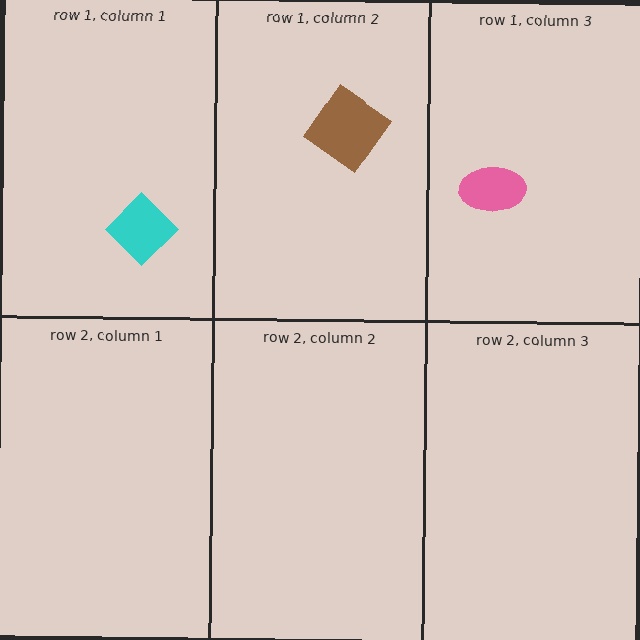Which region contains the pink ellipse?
The row 1, column 3 region.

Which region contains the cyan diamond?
The row 1, column 1 region.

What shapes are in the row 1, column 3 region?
The pink ellipse.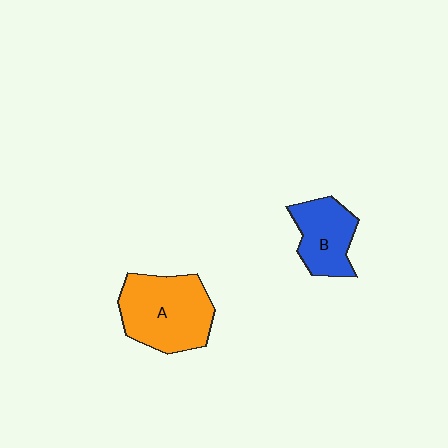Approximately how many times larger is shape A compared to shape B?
Approximately 1.6 times.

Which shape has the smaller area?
Shape B (blue).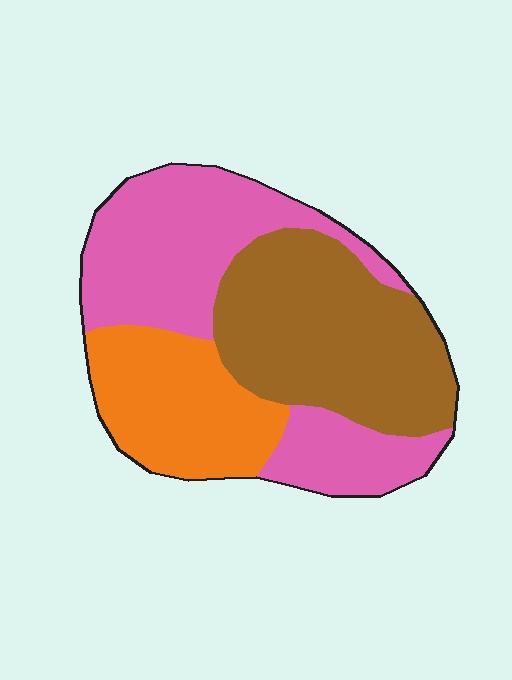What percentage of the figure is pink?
Pink covers around 40% of the figure.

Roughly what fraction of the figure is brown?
Brown takes up about three eighths (3/8) of the figure.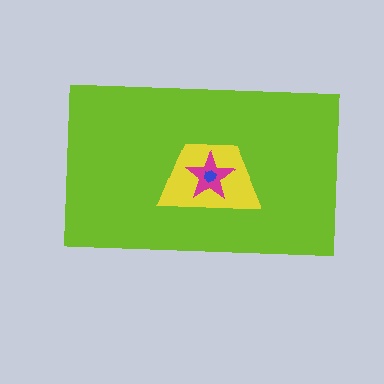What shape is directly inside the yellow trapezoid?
The magenta star.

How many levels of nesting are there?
4.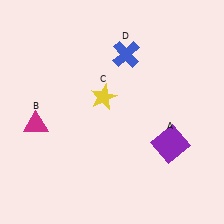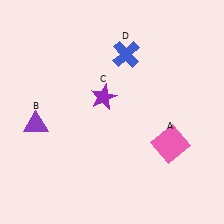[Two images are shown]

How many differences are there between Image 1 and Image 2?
There are 3 differences between the two images.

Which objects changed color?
A changed from purple to pink. B changed from magenta to purple. C changed from yellow to purple.